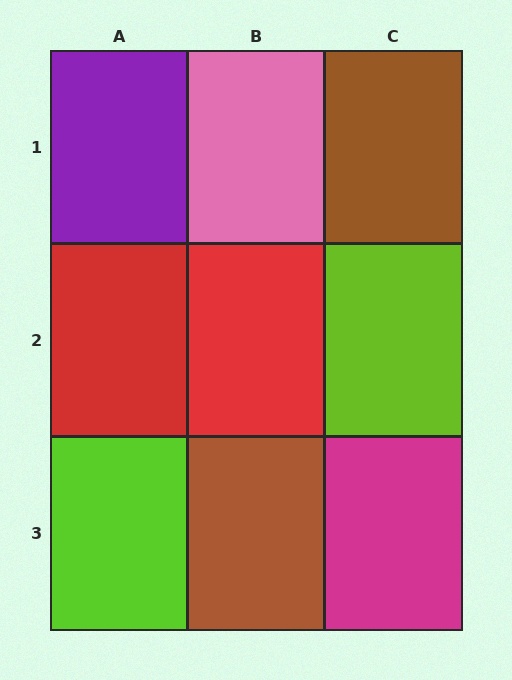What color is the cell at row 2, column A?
Red.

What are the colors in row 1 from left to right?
Purple, pink, brown.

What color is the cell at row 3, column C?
Magenta.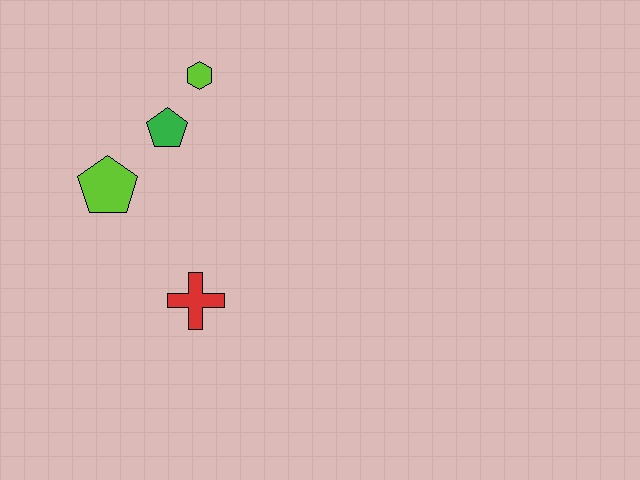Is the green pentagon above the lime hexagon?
No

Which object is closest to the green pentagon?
The lime hexagon is closest to the green pentagon.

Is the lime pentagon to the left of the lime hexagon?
Yes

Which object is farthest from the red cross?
The lime hexagon is farthest from the red cross.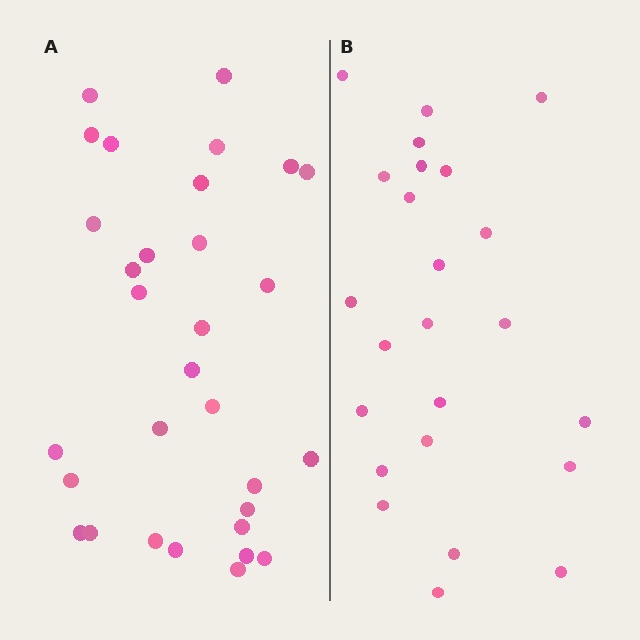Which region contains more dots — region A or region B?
Region A (the left region) has more dots.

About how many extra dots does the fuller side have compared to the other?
Region A has roughly 8 or so more dots than region B.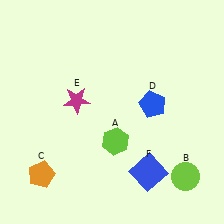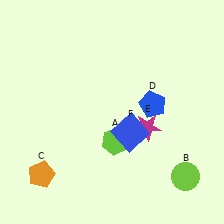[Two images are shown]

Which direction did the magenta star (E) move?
The magenta star (E) moved right.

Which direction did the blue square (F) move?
The blue square (F) moved up.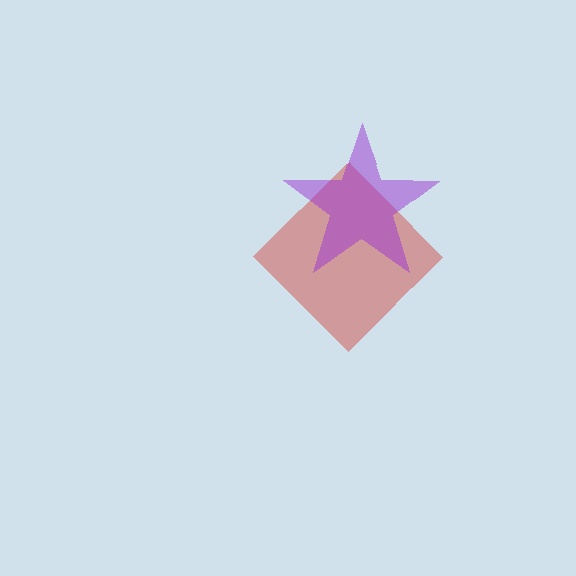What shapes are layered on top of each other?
The layered shapes are: a red diamond, a purple star.